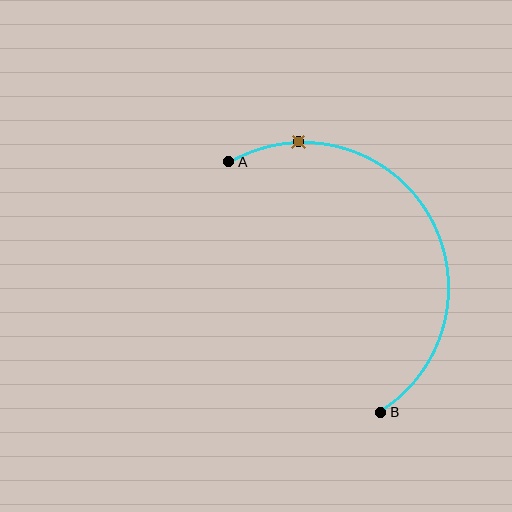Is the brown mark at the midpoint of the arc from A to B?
No. The brown mark lies on the arc but is closer to endpoint A. The arc midpoint would be at the point on the curve equidistant along the arc from both A and B.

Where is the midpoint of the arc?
The arc midpoint is the point on the curve farthest from the straight line joining A and B. It sits to the right of that line.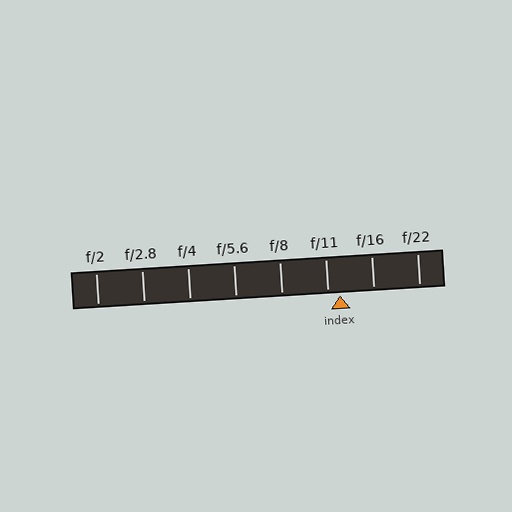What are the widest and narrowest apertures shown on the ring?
The widest aperture shown is f/2 and the narrowest is f/22.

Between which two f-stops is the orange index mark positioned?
The index mark is between f/11 and f/16.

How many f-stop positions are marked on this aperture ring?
There are 8 f-stop positions marked.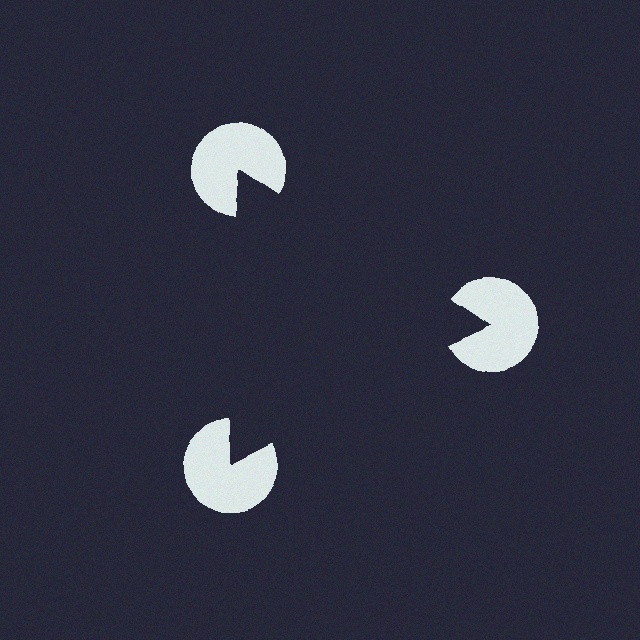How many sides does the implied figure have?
3 sides.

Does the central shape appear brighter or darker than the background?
It typically appears slightly darker than the background, even though no actual brightness change is drawn.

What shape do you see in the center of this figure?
An illusory triangle — its edges are inferred from the aligned wedge cuts in the pac-man discs, not physically drawn.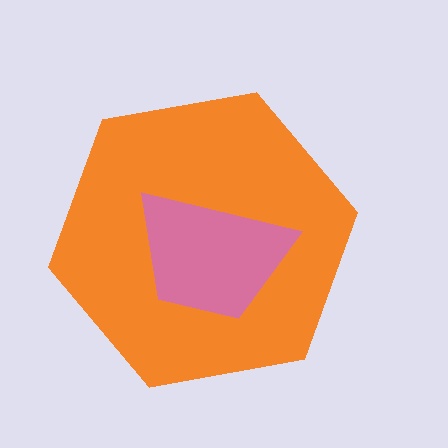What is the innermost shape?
The pink trapezoid.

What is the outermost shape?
The orange hexagon.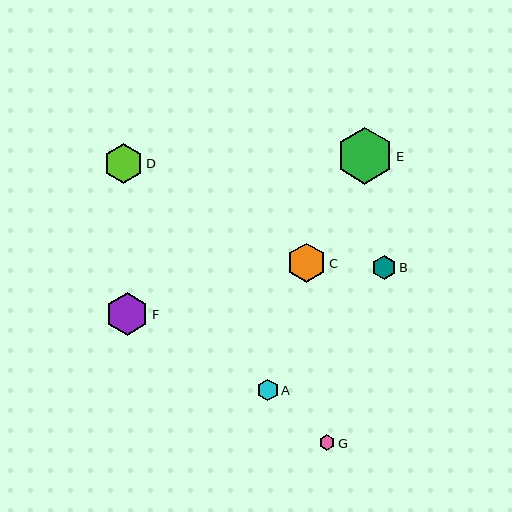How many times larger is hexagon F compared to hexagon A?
Hexagon F is approximately 2.0 times the size of hexagon A.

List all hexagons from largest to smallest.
From largest to smallest: E, F, D, C, B, A, G.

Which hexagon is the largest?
Hexagon E is the largest with a size of approximately 57 pixels.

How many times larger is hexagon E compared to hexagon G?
Hexagon E is approximately 3.6 times the size of hexagon G.